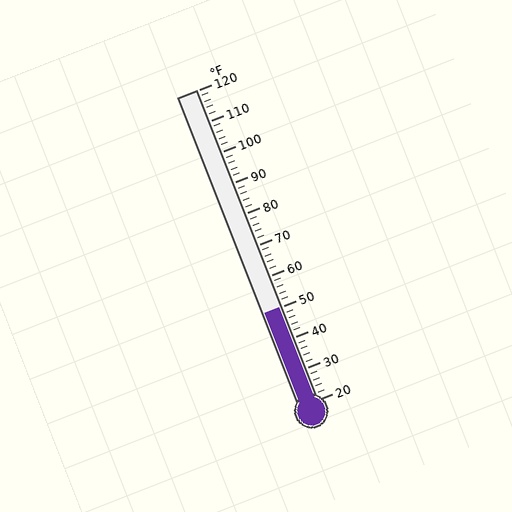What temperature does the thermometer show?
The thermometer shows approximately 50°F.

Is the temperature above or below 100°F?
The temperature is below 100°F.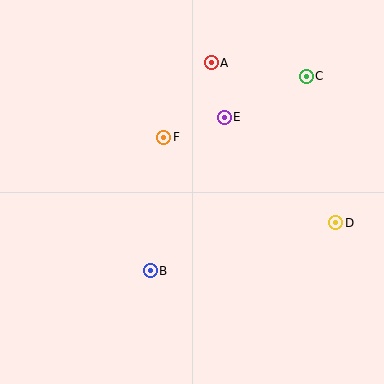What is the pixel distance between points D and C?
The distance between D and C is 149 pixels.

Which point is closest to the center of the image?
Point F at (164, 137) is closest to the center.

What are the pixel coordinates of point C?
Point C is at (306, 76).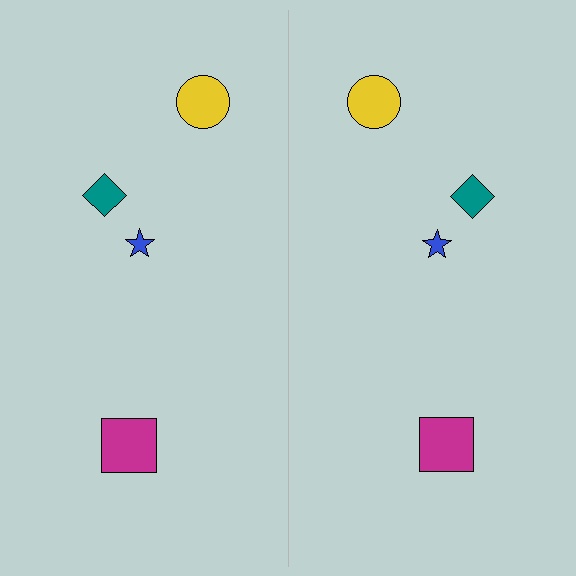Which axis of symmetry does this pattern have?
The pattern has a vertical axis of symmetry running through the center of the image.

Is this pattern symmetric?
Yes, this pattern has bilateral (reflection) symmetry.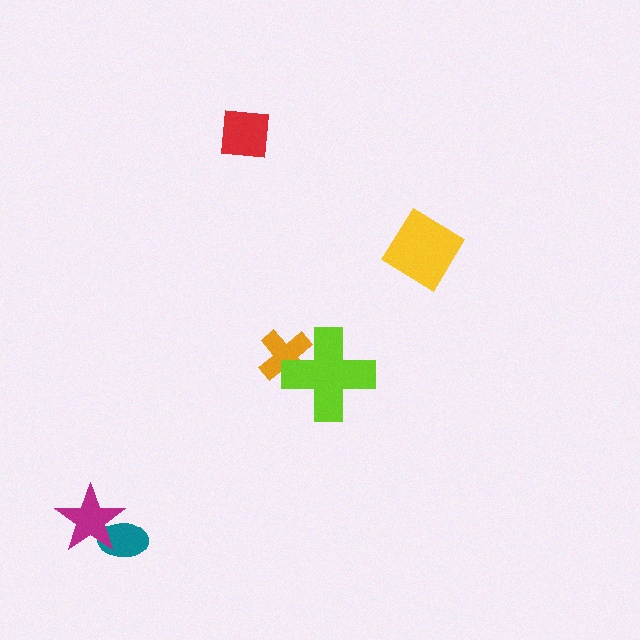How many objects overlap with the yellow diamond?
0 objects overlap with the yellow diamond.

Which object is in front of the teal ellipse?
The magenta star is in front of the teal ellipse.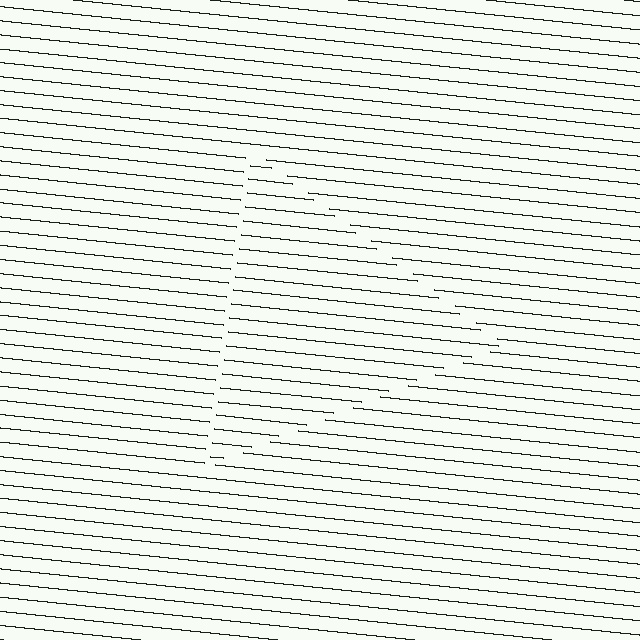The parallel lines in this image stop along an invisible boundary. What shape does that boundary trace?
An illusory triangle. The interior of the shape contains the same grating, shifted by half a period — the contour is defined by the phase discontinuity where line-ends from the inner and outer gratings abut.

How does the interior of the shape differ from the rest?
The interior of the shape contains the same grating, shifted by half a period — the contour is defined by the phase discontinuity where line-ends from the inner and outer gratings abut.